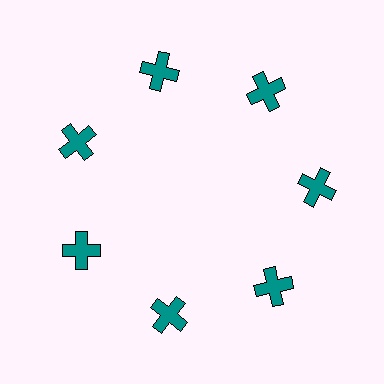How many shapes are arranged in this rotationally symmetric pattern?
There are 7 shapes, arranged in 7 groups of 1.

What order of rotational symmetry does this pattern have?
This pattern has 7-fold rotational symmetry.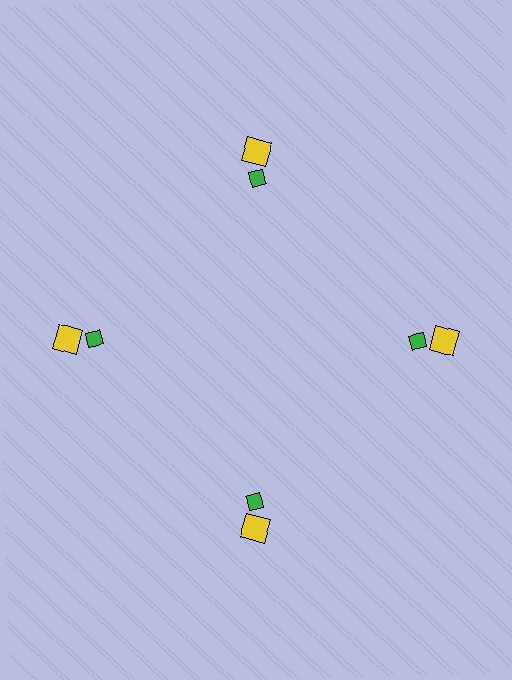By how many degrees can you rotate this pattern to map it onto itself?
The pattern maps onto itself every 90 degrees of rotation.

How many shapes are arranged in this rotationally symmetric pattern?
There are 8 shapes, arranged in 4 groups of 2.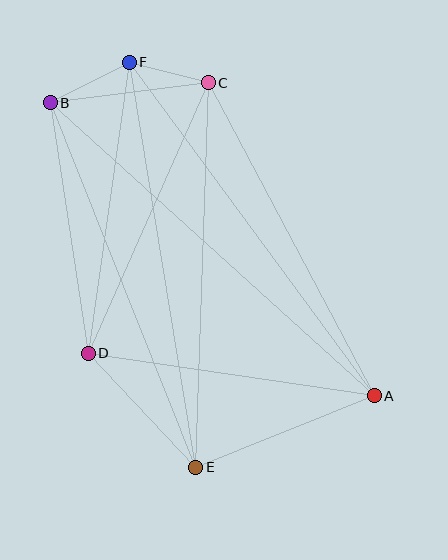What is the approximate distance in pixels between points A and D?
The distance between A and D is approximately 289 pixels.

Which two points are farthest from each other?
Points A and B are farthest from each other.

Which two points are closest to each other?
Points C and F are closest to each other.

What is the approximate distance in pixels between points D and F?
The distance between D and F is approximately 294 pixels.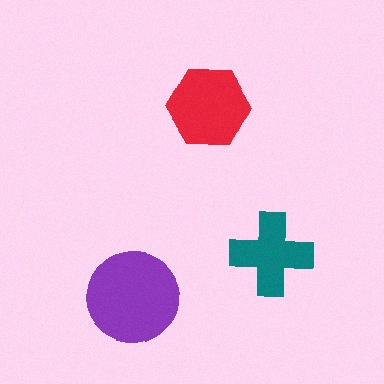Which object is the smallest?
The teal cross.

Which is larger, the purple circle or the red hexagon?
The purple circle.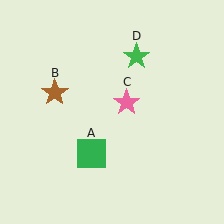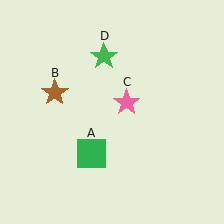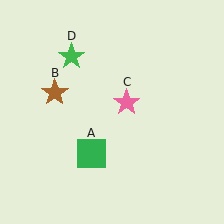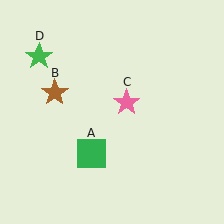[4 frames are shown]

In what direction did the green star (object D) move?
The green star (object D) moved left.